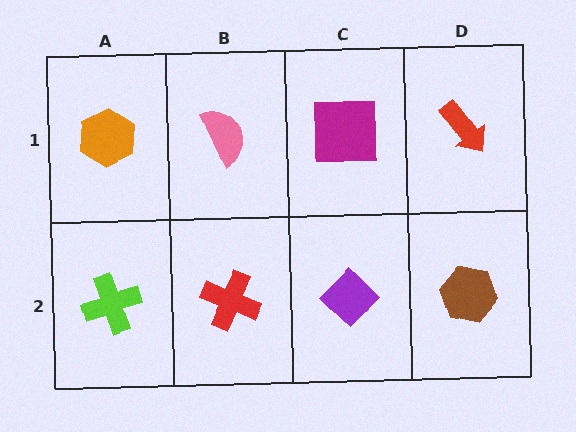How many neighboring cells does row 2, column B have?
3.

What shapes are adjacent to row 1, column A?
A lime cross (row 2, column A), a pink semicircle (row 1, column B).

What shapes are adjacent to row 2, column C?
A magenta square (row 1, column C), a red cross (row 2, column B), a brown hexagon (row 2, column D).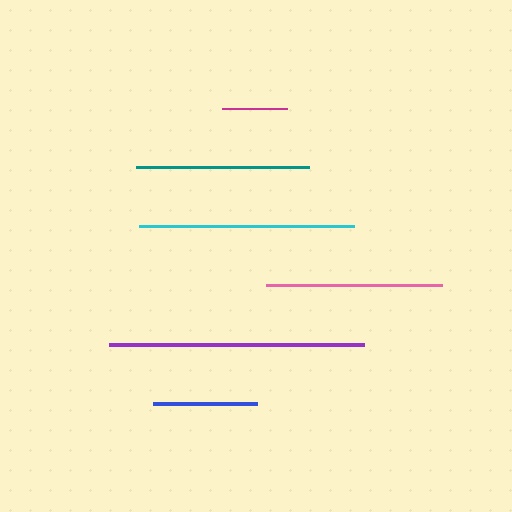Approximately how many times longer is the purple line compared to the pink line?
The purple line is approximately 1.4 times the length of the pink line.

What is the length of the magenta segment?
The magenta segment is approximately 65 pixels long.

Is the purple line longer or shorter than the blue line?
The purple line is longer than the blue line.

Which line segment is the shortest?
The magenta line is the shortest at approximately 65 pixels.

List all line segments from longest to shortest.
From longest to shortest: purple, cyan, pink, teal, blue, magenta.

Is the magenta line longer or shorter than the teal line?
The teal line is longer than the magenta line.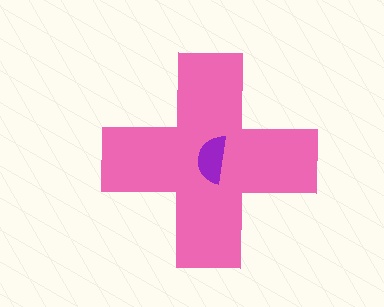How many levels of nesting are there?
2.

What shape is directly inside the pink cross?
The purple semicircle.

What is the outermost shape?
The pink cross.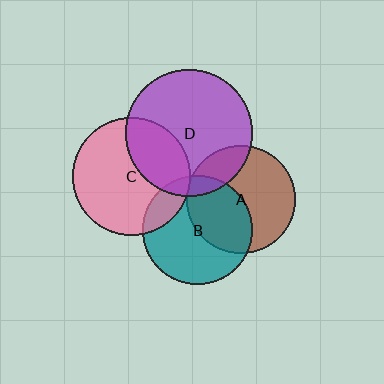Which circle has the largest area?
Circle D (purple).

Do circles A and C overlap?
Yes.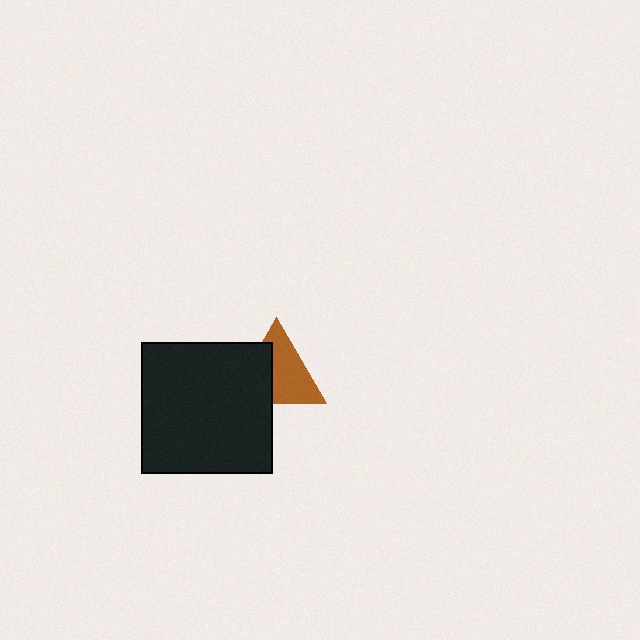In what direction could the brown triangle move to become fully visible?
The brown triangle could move right. That would shift it out from behind the black square entirely.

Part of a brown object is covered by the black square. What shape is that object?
It is a triangle.